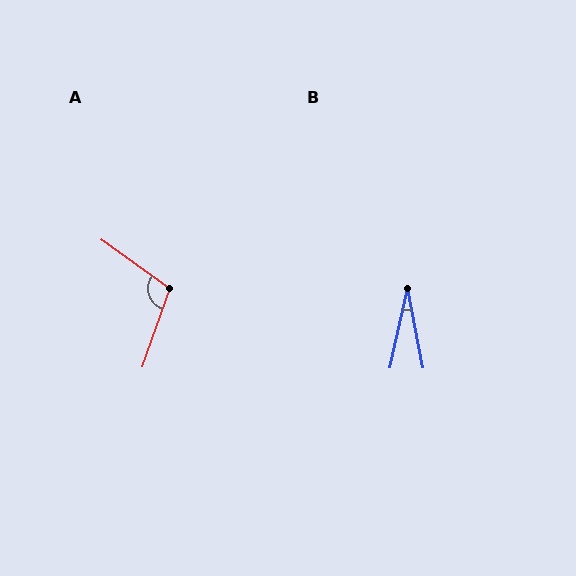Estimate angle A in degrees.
Approximately 106 degrees.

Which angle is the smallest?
B, at approximately 24 degrees.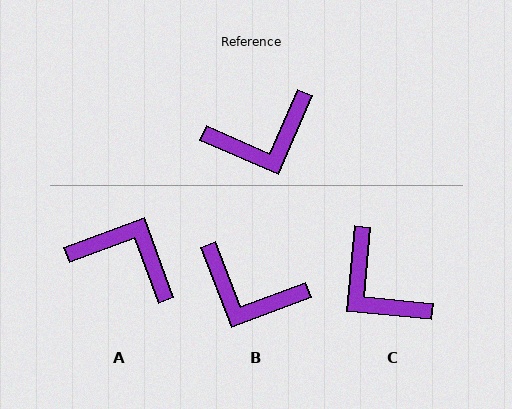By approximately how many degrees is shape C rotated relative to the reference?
Approximately 72 degrees clockwise.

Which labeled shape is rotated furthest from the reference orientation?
A, about 134 degrees away.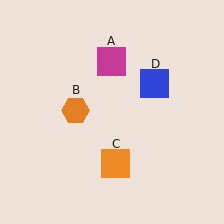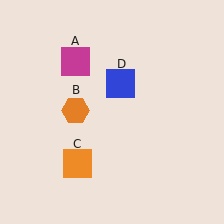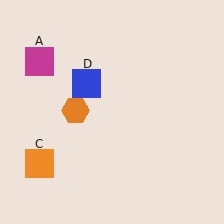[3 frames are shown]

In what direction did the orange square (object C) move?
The orange square (object C) moved left.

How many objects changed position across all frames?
3 objects changed position: magenta square (object A), orange square (object C), blue square (object D).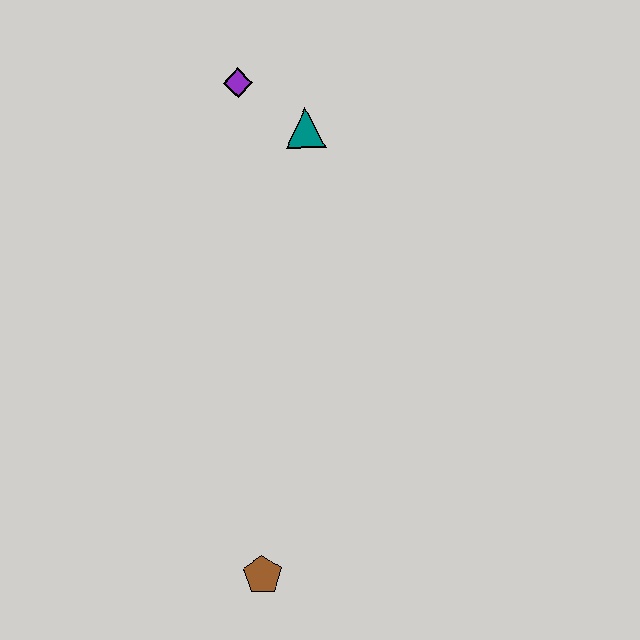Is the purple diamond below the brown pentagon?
No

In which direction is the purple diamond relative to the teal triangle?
The purple diamond is to the left of the teal triangle.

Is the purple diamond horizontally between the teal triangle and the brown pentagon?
No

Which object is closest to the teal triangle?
The purple diamond is closest to the teal triangle.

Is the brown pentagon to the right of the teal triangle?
No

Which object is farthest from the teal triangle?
The brown pentagon is farthest from the teal triangle.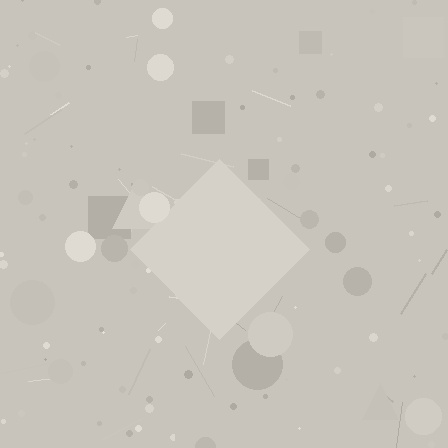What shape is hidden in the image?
A diamond is hidden in the image.